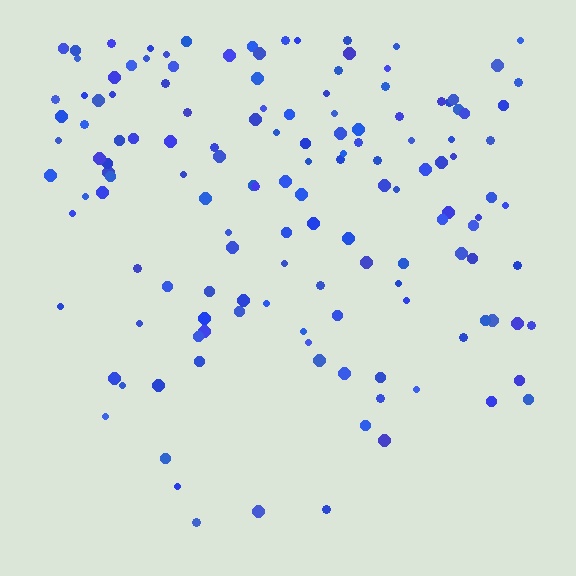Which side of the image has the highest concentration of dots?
The top.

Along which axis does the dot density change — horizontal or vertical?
Vertical.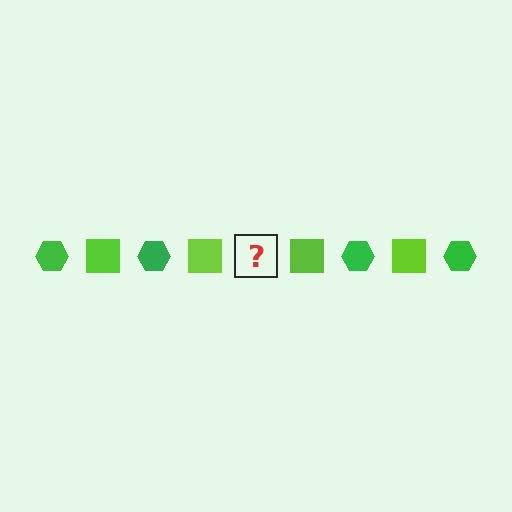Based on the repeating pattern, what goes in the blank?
The blank should be a green hexagon.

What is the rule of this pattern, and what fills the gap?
The rule is that the pattern alternates between green hexagon and lime square. The gap should be filled with a green hexagon.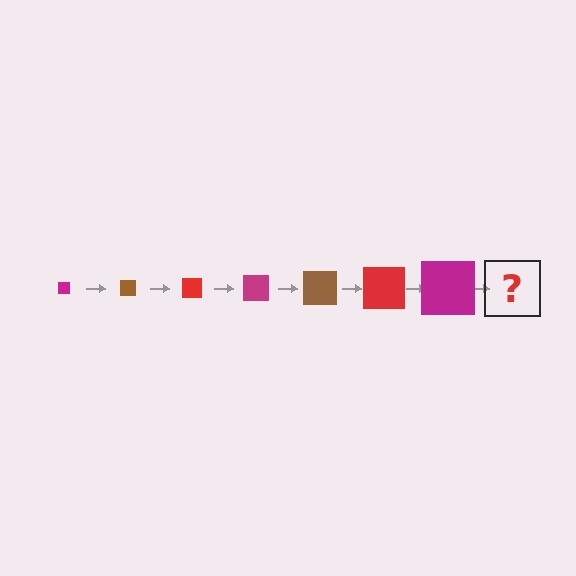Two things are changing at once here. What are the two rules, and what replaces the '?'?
The two rules are that the square grows larger each step and the color cycles through magenta, brown, and red. The '?' should be a brown square, larger than the previous one.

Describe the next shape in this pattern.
It should be a brown square, larger than the previous one.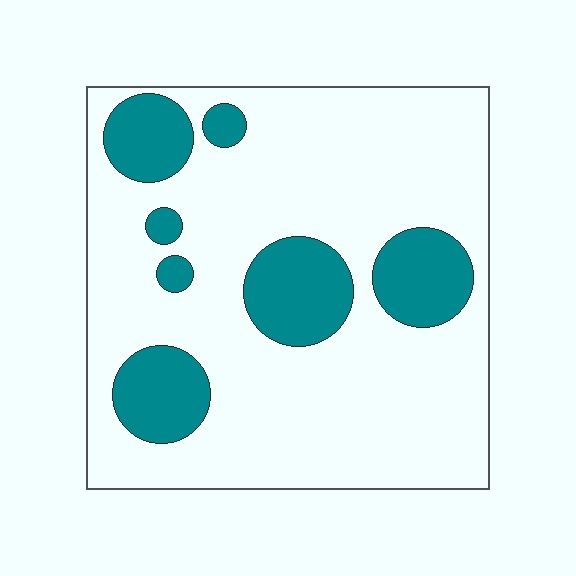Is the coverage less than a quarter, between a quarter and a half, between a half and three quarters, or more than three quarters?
Less than a quarter.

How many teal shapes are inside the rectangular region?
7.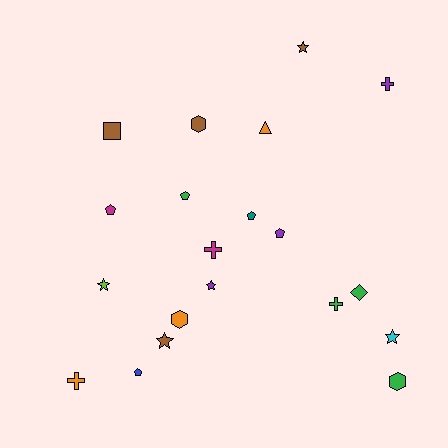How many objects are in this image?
There are 20 objects.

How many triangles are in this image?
There is 1 triangle.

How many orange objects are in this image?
There are 3 orange objects.